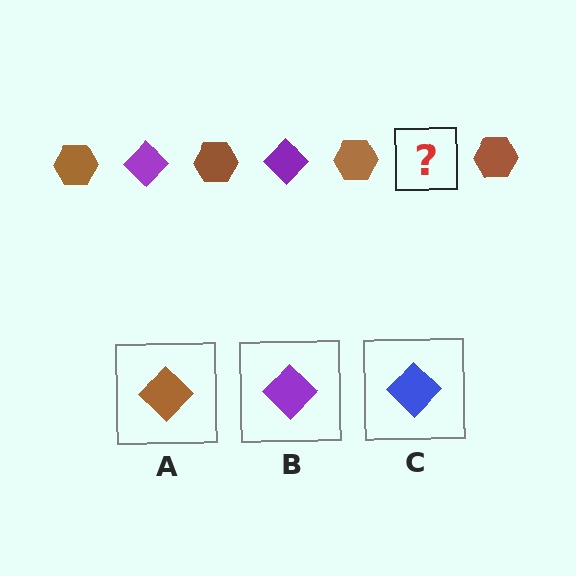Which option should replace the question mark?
Option B.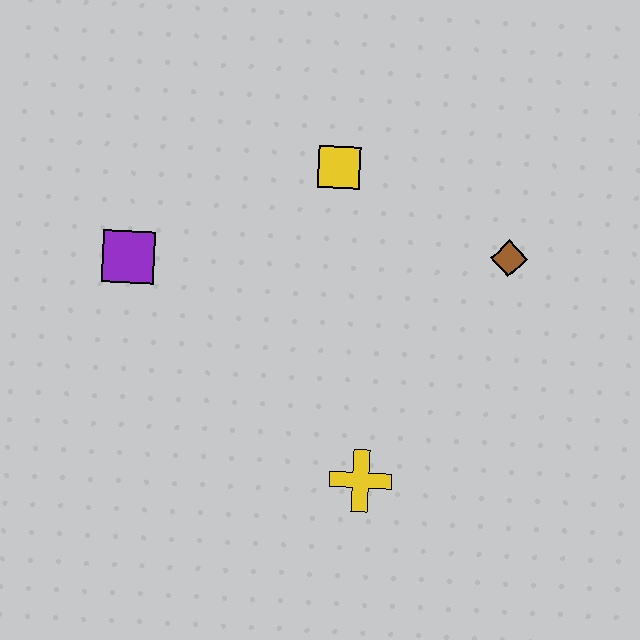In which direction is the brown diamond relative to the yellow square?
The brown diamond is to the right of the yellow square.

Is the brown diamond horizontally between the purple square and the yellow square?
No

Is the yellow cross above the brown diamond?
No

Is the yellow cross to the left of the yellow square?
No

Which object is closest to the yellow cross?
The brown diamond is closest to the yellow cross.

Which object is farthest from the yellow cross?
The purple square is farthest from the yellow cross.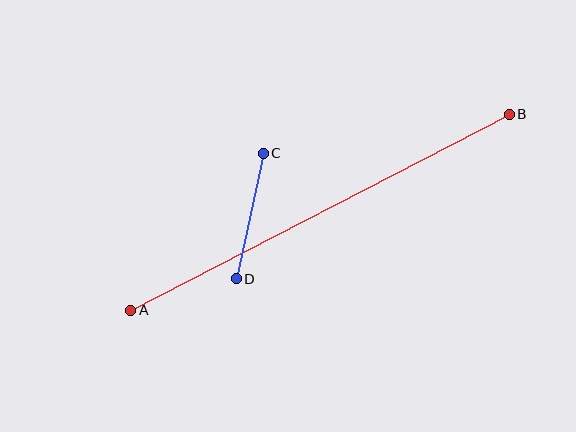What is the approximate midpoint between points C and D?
The midpoint is at approximately (250, 216) pixels.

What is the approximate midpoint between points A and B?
The midpoint is at approximately (320, 212) pixels.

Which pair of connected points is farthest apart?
Points A and B are farthest apart.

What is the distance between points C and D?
The distance is approximately 128 pixels.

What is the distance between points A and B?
The distance is approximately 426 pixels.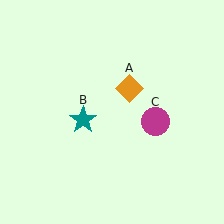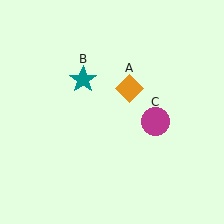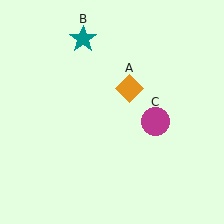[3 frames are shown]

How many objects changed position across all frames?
1 object changed position: teal star (object B).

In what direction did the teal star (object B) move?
The teal star (object B) moved up.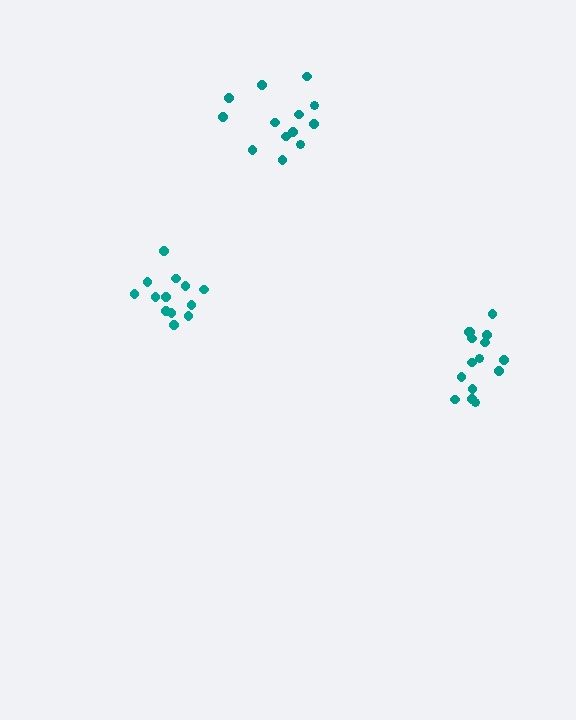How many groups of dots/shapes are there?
There are 3 groups.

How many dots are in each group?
Group 1: 15 dots, Group 2: 13 dots, Group 3: 13 dots (41 total).